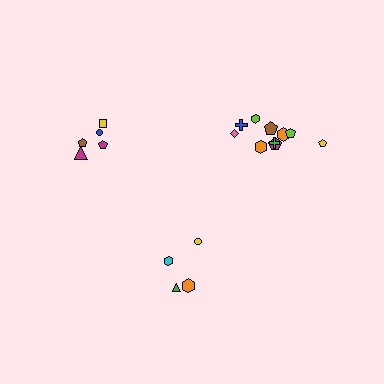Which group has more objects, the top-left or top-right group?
The top-right group.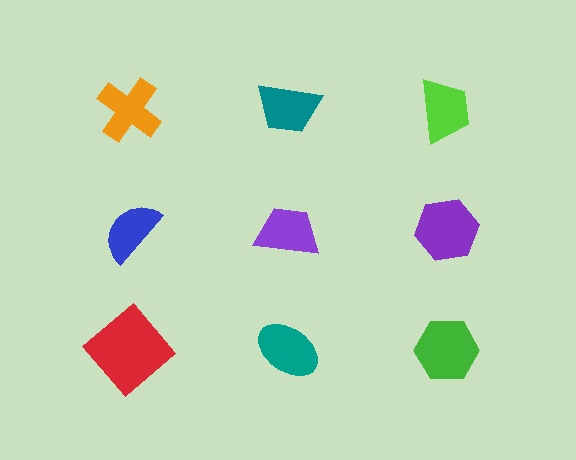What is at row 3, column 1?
A red diamond.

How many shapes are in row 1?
3 shapes.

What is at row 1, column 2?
A teal trapezoid.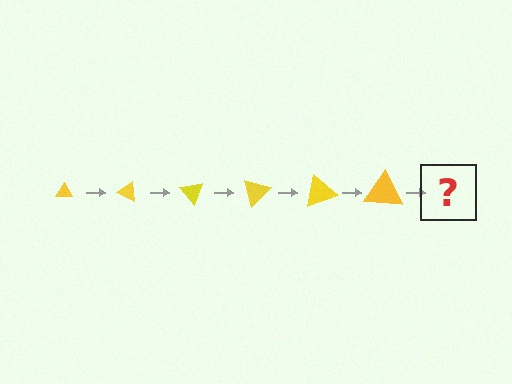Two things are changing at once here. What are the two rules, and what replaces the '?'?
The two rules are that the triangle grows larger each step and it rotates 25 degrees each step. The '?' should be a triangle, larger than the previous one and rotated 150 degrees from the start.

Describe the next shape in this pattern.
It should be a triangle, larger than the previous one and rotated 150 degrees from the start.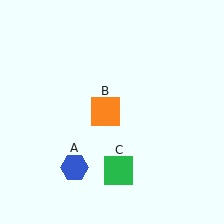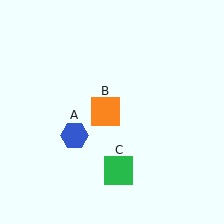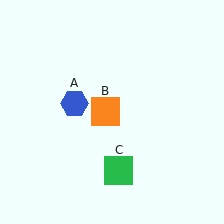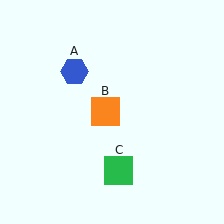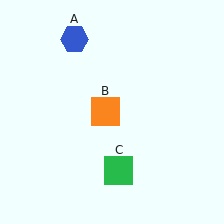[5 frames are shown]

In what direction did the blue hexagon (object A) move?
The blue hexagon (object A) moved up.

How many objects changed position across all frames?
1 object changed position: blue hexagon (object A).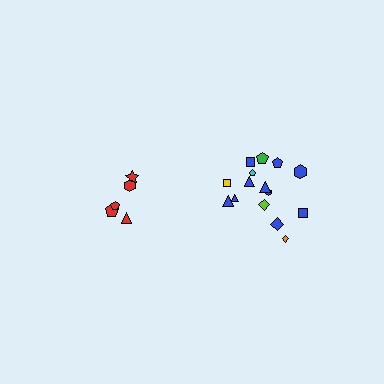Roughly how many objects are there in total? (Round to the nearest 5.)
Roughly 20 objects in total.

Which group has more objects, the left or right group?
The right group.